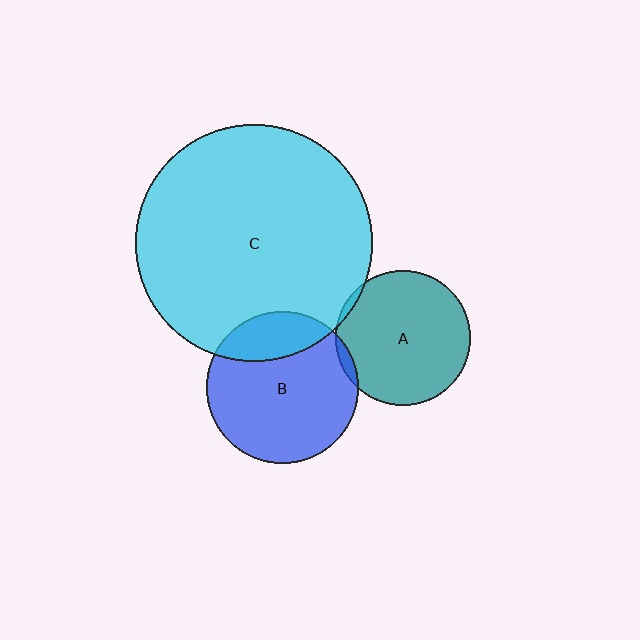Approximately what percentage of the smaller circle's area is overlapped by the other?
Approximately 5%.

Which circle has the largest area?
Circle C (cyan).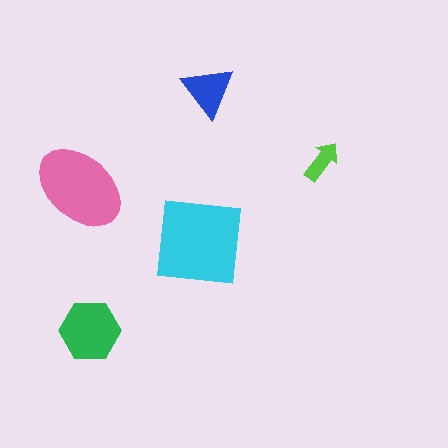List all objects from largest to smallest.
The cyan square, the pink ellipse, the green hexagon, the blue triangle, the lime arrow.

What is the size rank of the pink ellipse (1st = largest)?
2nd.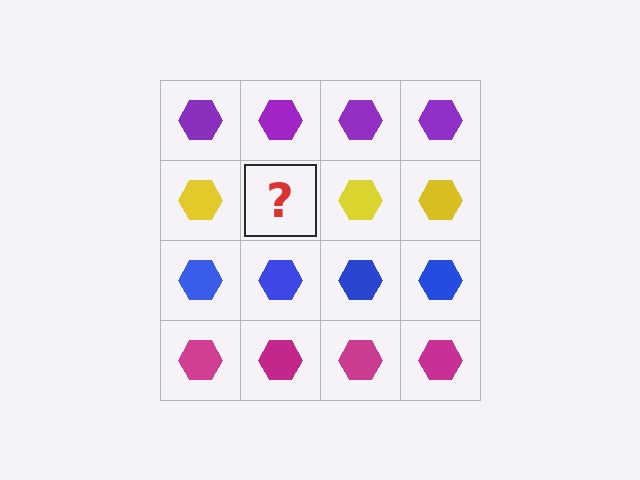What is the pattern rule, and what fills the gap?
The rule is that each row has a consistent color. The gap should be filled with a yellow hexagon.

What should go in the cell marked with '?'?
The missing cell should contain a yellow hexagon.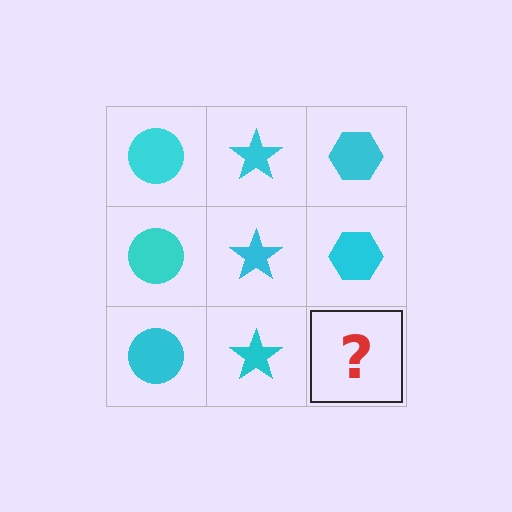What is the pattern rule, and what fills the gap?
The rule is that each column has a consistent shape. The gap should be filled with a cyan hexagon.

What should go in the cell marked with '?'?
The missing cell should contain a cyan hexagon.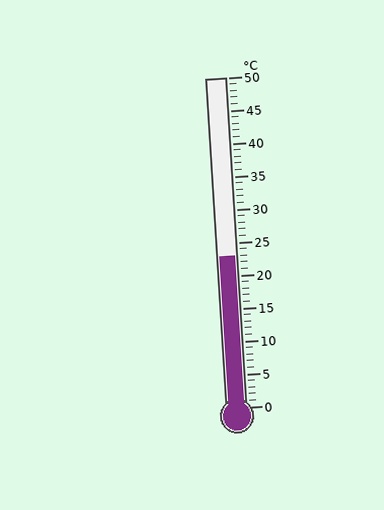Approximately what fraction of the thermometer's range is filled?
The thermometer is filled to approximately 45% of its range.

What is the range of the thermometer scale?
The thermometer scale ranges from 0°C to 50°C.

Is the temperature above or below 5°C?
The temperature is above 5°C.